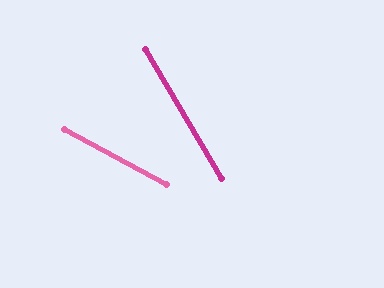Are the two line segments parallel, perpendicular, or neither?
Neither parallel nor perpendicular — they differ by about 31°.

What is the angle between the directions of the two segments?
Approximately 31 degrees.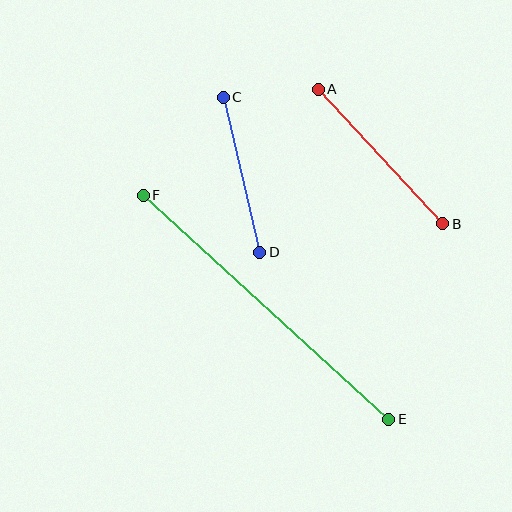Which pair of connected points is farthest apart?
Points E and F are farthest apart.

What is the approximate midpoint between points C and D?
The midpoint is at approximately (241, 175) pixels.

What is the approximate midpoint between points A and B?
The midpoint is at approximately (380, 157) pixels.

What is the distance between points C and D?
The distance is approximately 160 pixels.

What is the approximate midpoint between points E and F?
The midpoint is at approximately (266, 307) pixels.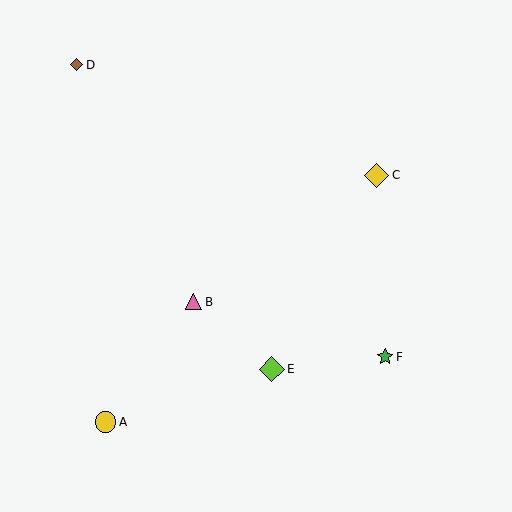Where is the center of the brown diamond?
The center of the brown diamond is at (76, 65).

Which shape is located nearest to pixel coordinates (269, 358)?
The lime diamond (labeled E) at (272, 369) is nearest to that location.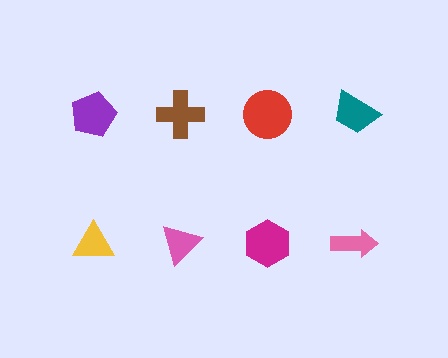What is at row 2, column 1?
A yellow triangle.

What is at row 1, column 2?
A brown cross.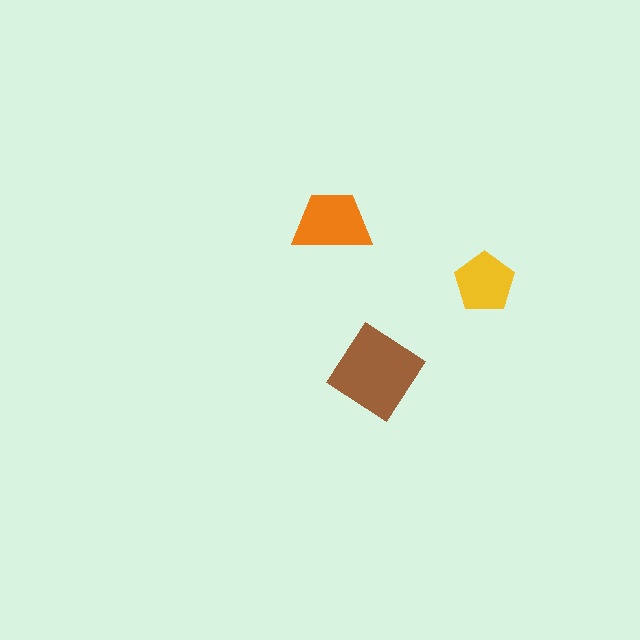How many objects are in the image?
There are 3 objects in the image.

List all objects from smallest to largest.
The yellow pentagon, the orange trapezoid, the brown diamond.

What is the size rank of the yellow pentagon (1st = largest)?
3rd.